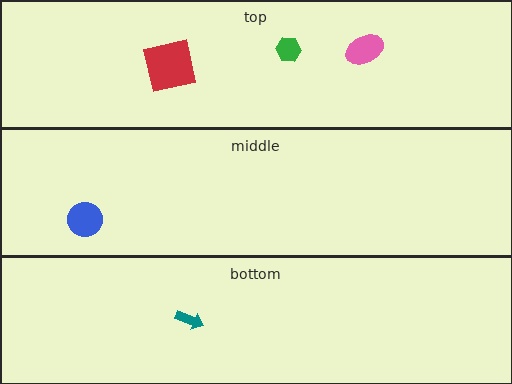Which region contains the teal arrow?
The bottom region.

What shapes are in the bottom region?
The teal arrow.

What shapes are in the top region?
The green hexagon, the red square, the pink ellipse.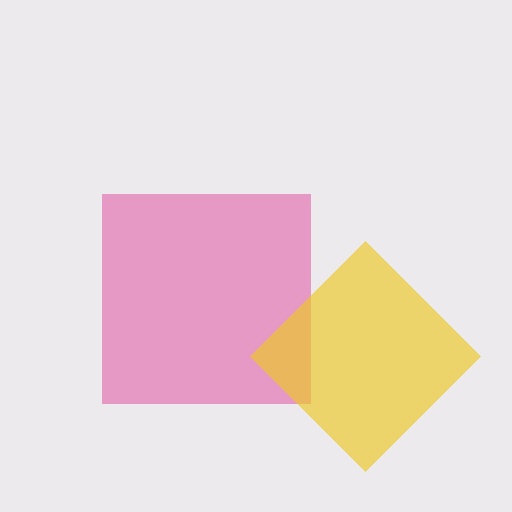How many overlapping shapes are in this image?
There are 2 overlapping shapes in the image.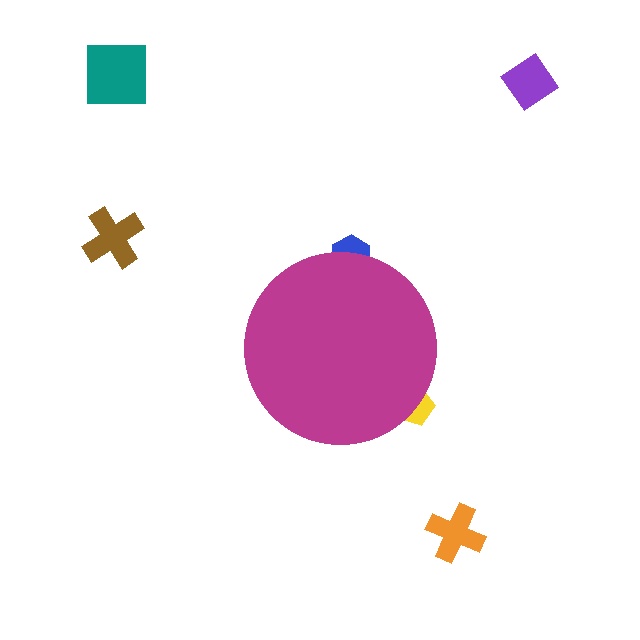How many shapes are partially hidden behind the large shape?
2 shapes are partially hidden.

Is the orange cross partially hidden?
No, the orange cross is fully visible.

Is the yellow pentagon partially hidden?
Yes, the yellow pentagon is partially hidden behind the magenta circle.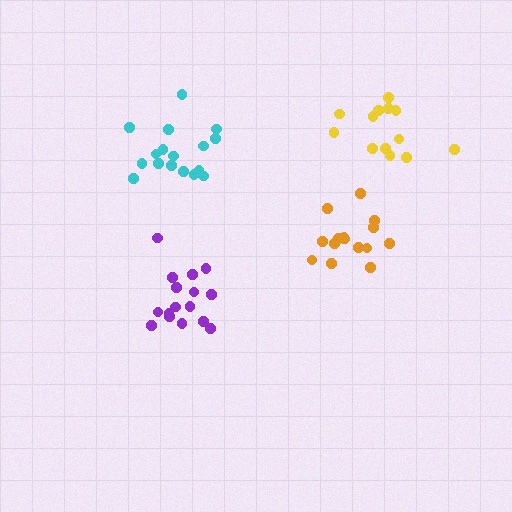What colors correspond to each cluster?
The clusters are colored: orange, cyan, yellow, purple.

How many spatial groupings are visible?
There are 4 spatial groupings.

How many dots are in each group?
Group 1: 15 dots, Group 2: 17 dots, Group 3: 13 dots, Group 4: 16 dots (61 total).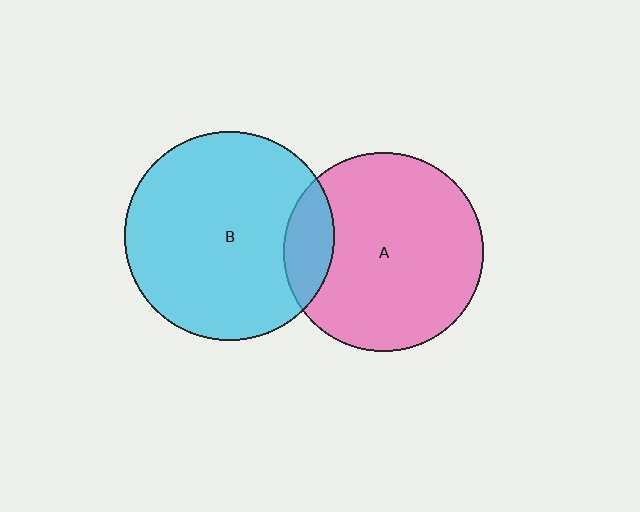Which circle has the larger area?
Circle B (cyan).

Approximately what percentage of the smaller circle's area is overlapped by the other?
Approximately 15%.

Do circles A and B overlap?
Yes.